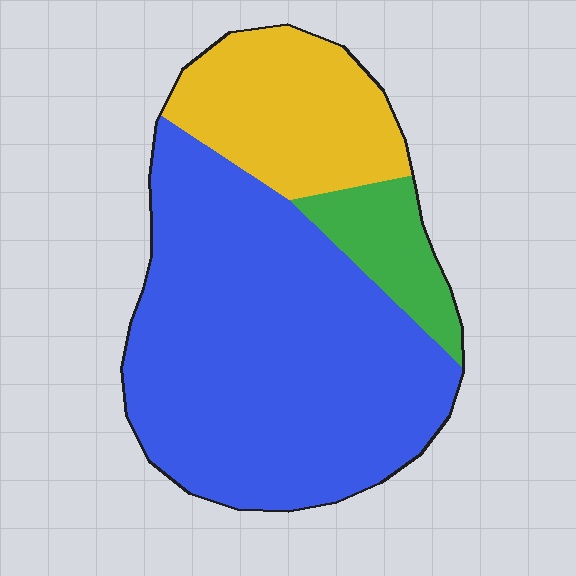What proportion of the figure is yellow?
Yellow covers 23% of the figure.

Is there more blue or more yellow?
Blue.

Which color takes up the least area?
Green, at roughly 10%.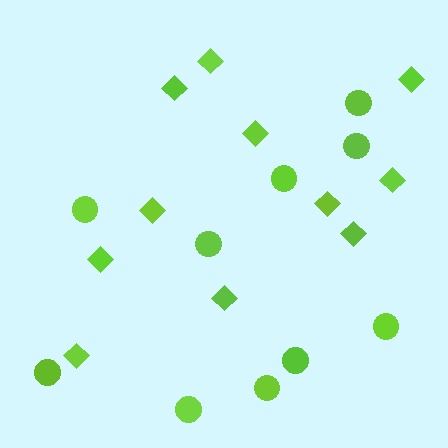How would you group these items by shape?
There are 2 groups: one group of diamonds (11) and one group of circles (10).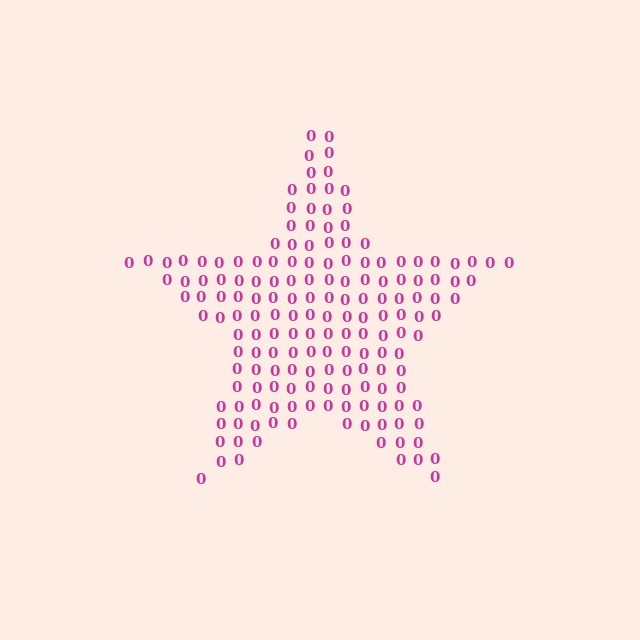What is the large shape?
The large shape is a star.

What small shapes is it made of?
It is made of small digit 0's.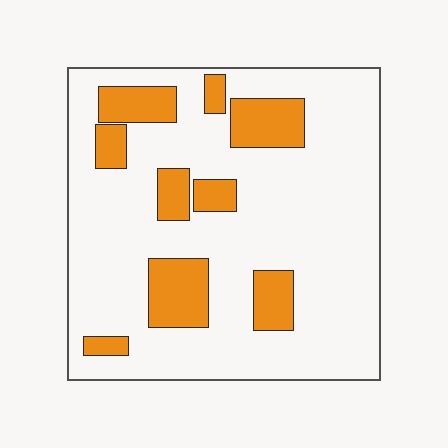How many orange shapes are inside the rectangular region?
9.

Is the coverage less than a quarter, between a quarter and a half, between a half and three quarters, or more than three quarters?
Less than a quarter.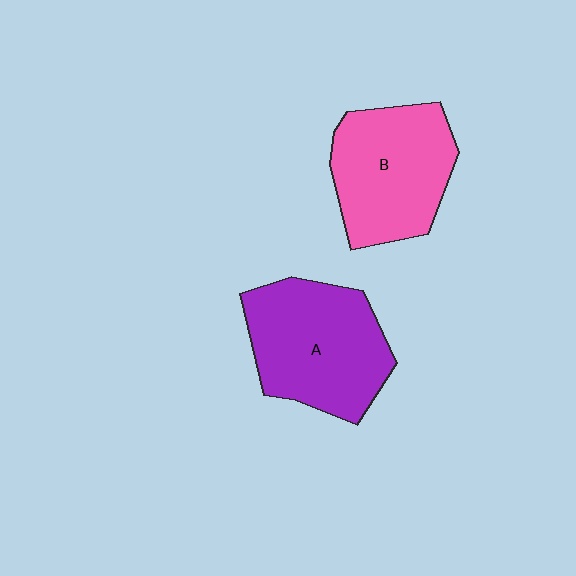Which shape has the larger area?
Shape A (purple).